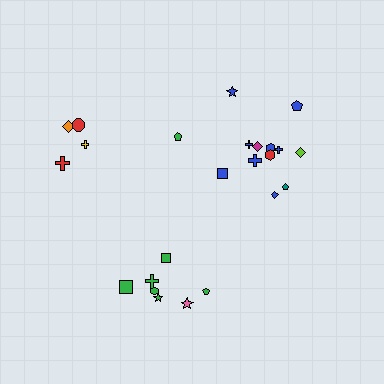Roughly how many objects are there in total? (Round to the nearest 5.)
Roughly 25 objects in total.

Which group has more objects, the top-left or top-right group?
The top-right group.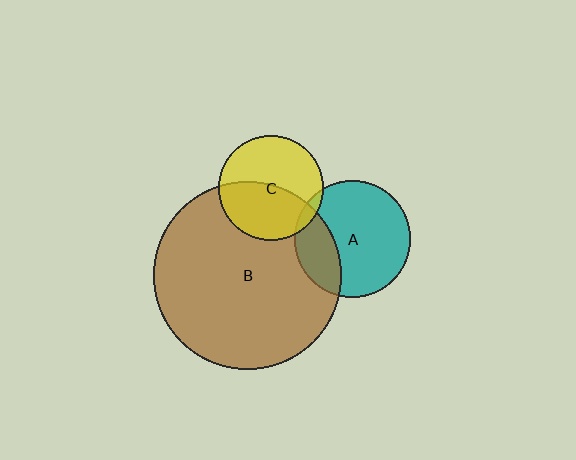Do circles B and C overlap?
Yes.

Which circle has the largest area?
Circle B (brown).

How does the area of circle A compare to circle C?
Approximately 1.2 times.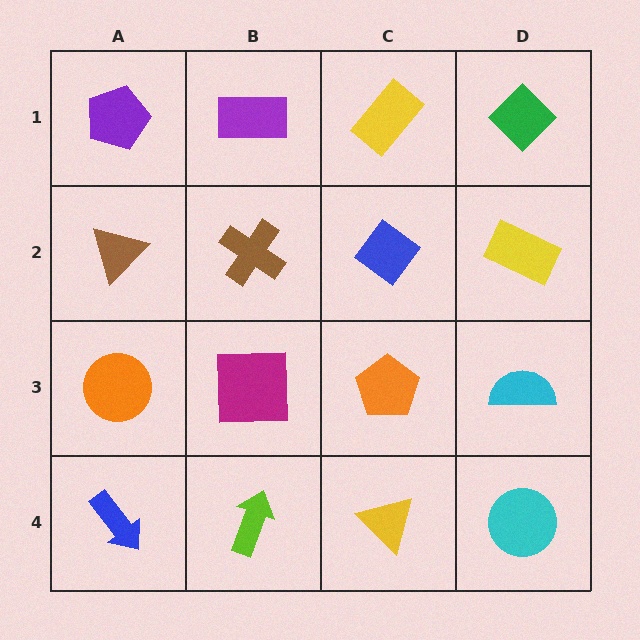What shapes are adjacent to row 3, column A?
A brown triangle (row 2, column A), a blue arrow (row 4, column A), a magenta square (row 3, column B).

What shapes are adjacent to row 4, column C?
An orange pentagon (row 3, column C), a lime arrow (row 4, column B), a cyan circle (row 4, column D).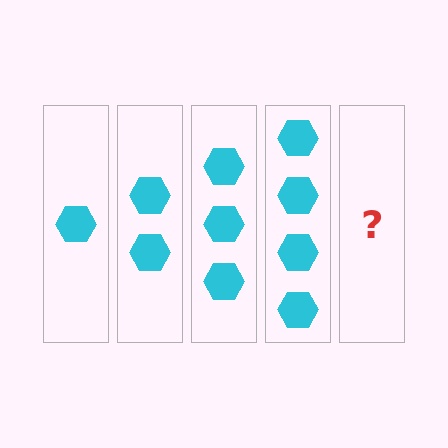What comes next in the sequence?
The next element should be 5 hexagons.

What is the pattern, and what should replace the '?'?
The pattern is that each step adds one more hexagon. The '?' should be 5 hexagons.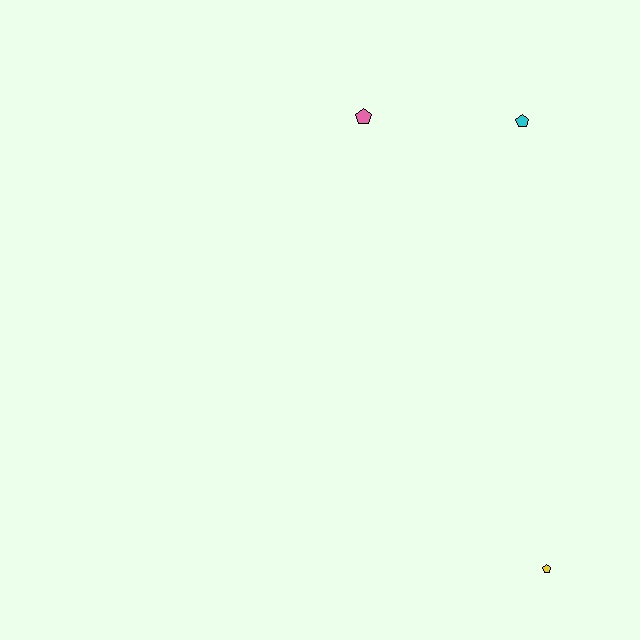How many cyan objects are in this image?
There is 1 cyan object.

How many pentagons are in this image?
There are 3 pentagons.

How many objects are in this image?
There are 3 objects.